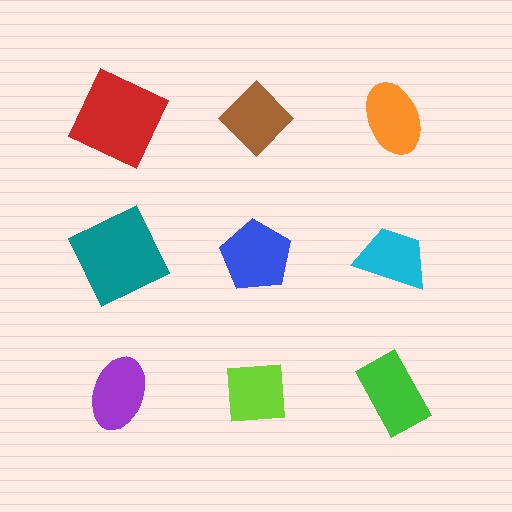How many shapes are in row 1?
3 shapes.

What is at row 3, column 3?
A green rectangle.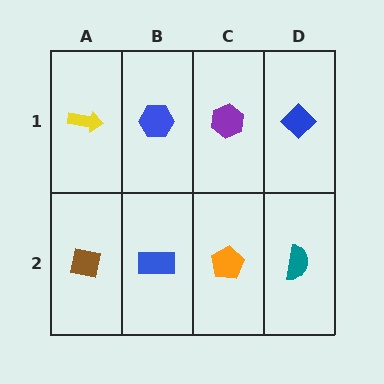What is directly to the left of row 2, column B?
A brown square.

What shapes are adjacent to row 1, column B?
A blue rectangle (row 2, column B), a yellow arrow (row 1, column A), a purple hexagon (row 1, column C).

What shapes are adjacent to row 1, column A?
A brown square (row 2, column A), a blue hexagon (row 1, column B).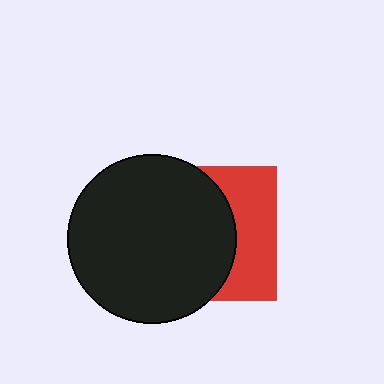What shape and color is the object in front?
The object in front is a black circle.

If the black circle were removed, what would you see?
You would see the complete red square.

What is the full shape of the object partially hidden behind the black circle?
The partially hidden object is a red square.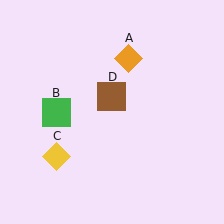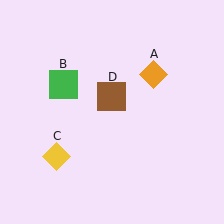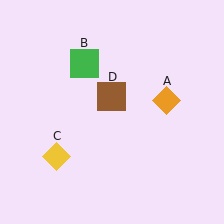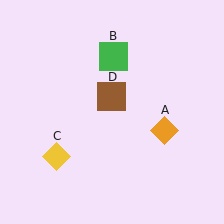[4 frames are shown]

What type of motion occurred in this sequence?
The orange diamond (object A), green square (object B) rotated clockwise around the center of the scene.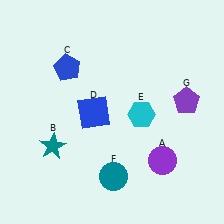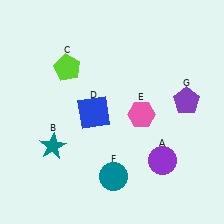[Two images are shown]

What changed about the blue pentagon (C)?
In Image 1, C is blue. In Image 2, it changed to lime.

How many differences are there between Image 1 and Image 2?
There are 2 differences between the two images.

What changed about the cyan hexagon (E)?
In Image 1, E is cyan. In Image 2, it changed to pink.